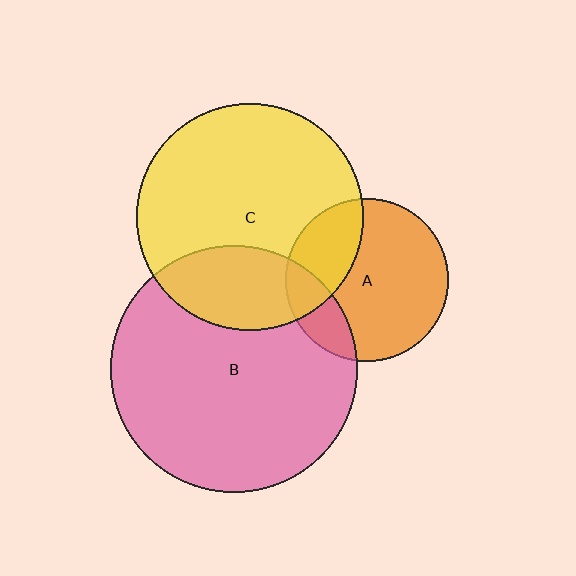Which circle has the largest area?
Circle B (pink).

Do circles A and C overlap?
Yes.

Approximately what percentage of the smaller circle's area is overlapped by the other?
Approximately 30%.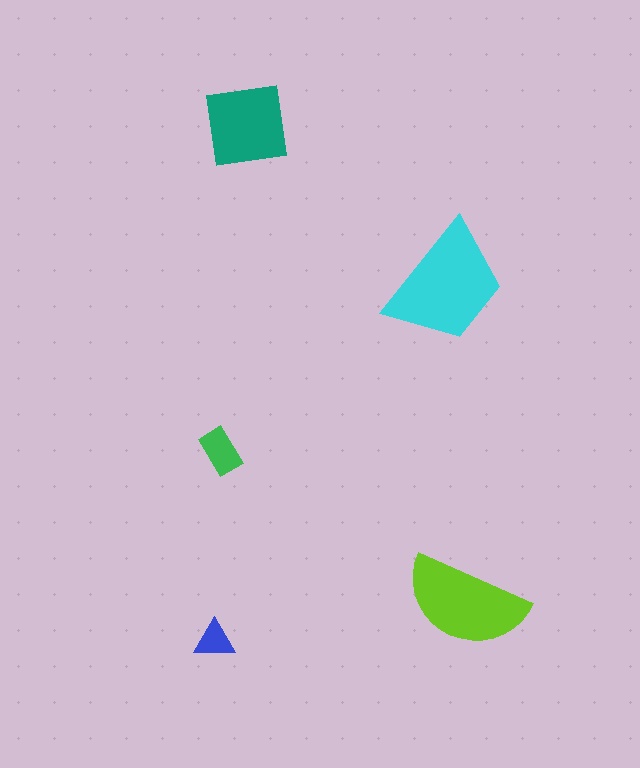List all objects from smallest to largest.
The blue triangle, the green rectangle, the teal square, the lime semicircle, the cyan trapezoid.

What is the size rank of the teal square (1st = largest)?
3rd.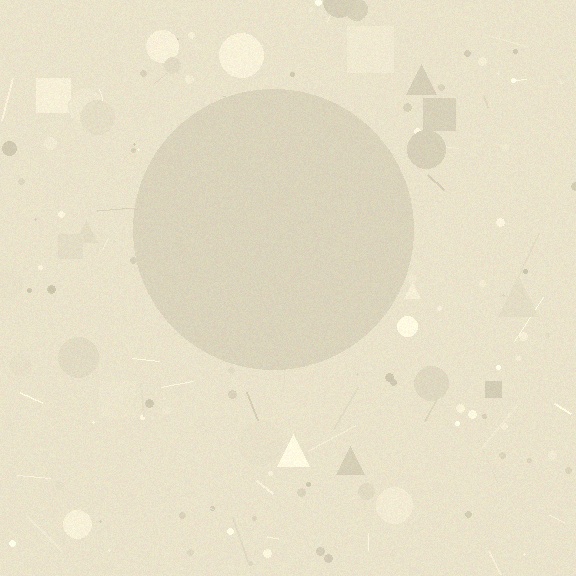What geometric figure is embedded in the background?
A circle is embedded in the background.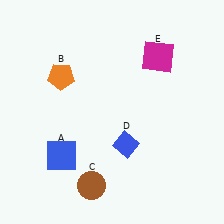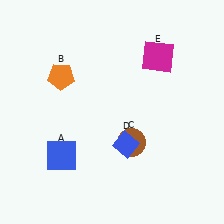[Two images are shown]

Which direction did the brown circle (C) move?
The brown circle (C) moved up.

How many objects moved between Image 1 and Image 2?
1 object moved between the two images.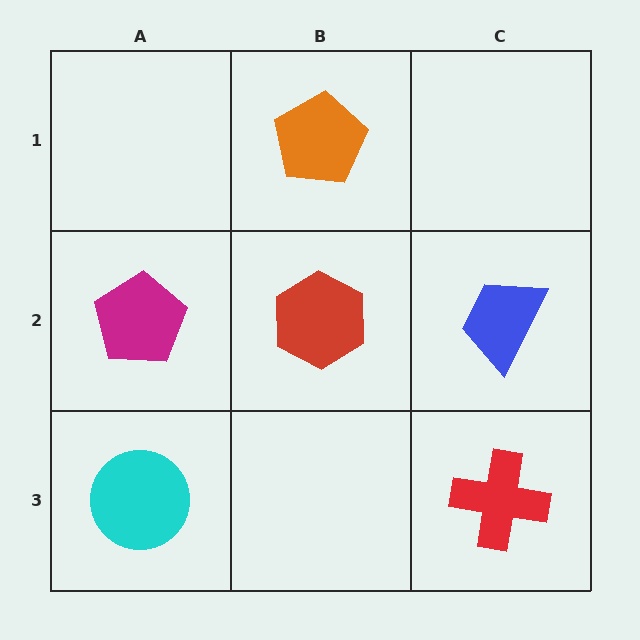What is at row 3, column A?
A cyan circle.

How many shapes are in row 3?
2 shapes.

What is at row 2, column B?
A red hexagon.